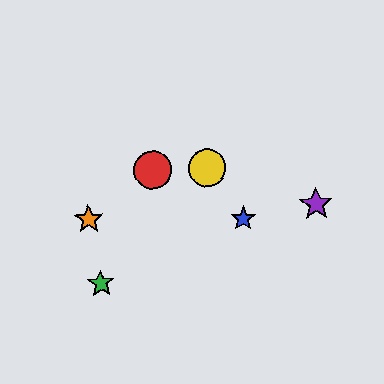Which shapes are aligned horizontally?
The red circle, the yellow circle are aligned horizontally.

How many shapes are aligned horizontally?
2 shapes (the red circle, the yellow circle) are aligned horizontally.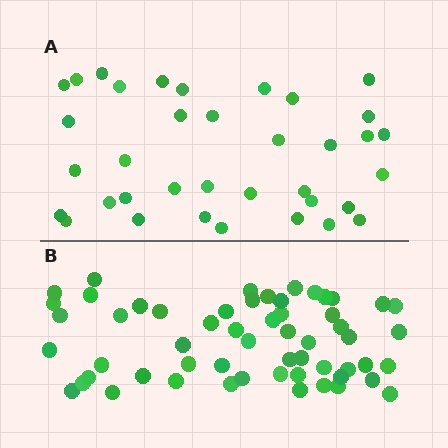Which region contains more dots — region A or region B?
Region B (the bottom region) has more dots.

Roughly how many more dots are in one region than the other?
Region B has approximately 20 more dots than region A.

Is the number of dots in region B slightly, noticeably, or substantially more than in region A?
Region B has substantially more. The ratio is roughly 1.6 to 1.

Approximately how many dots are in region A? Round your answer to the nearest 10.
About 40 dots. (The exact count is 36, which rounds to 40.)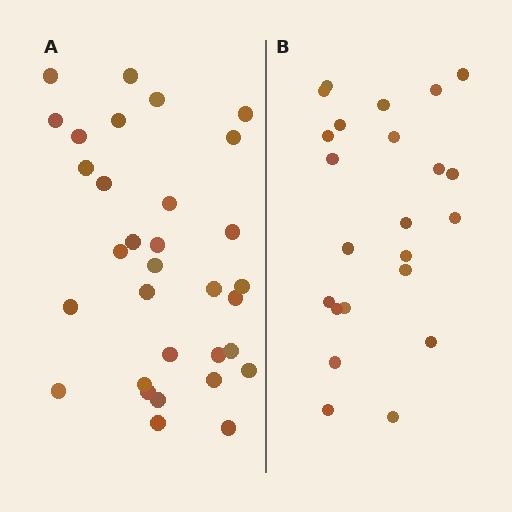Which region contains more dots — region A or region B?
Region A (the left region) has more dots.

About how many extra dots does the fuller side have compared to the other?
Region A has roughly 8 or so more dots than region B.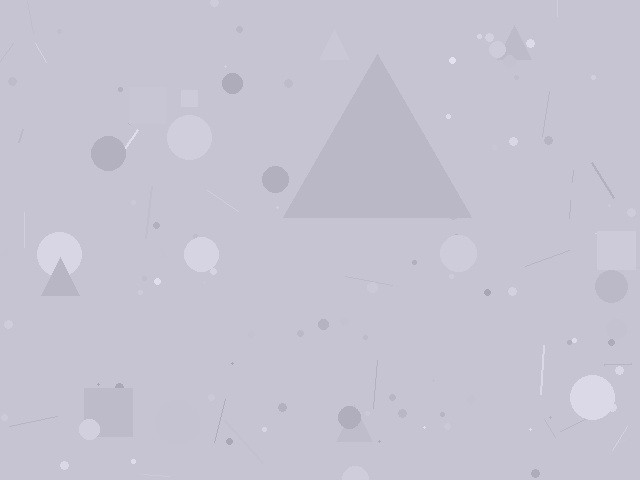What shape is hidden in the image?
A triangle is hidden in the image.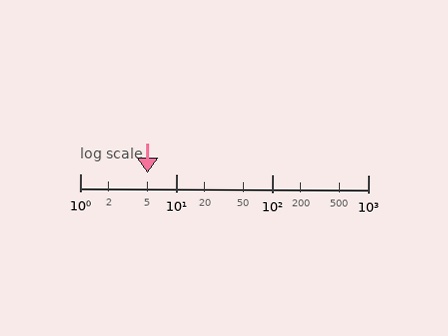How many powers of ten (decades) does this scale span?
The scale spans 3 decades, from 1 to 1000.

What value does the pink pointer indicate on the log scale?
The pointer indicates approximately 5.